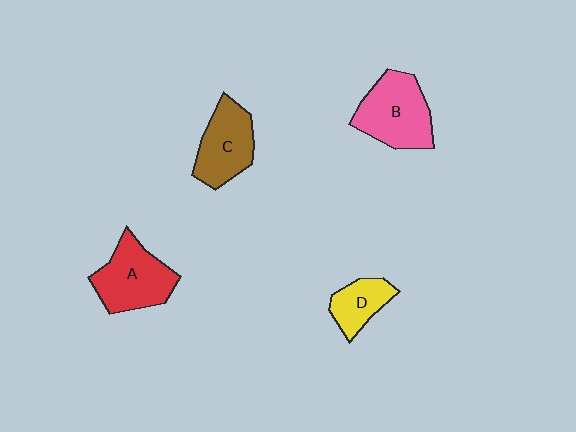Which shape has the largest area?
Shape B (pink).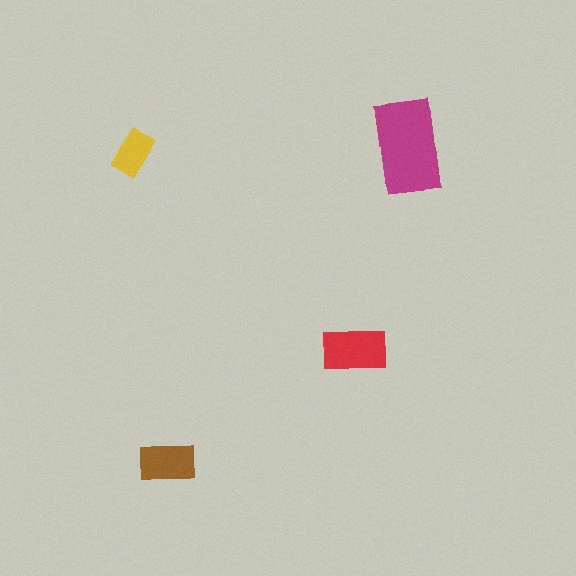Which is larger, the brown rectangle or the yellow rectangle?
The brown one.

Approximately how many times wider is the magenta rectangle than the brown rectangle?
About 1.5 times wider.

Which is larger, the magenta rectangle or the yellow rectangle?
The magenta one.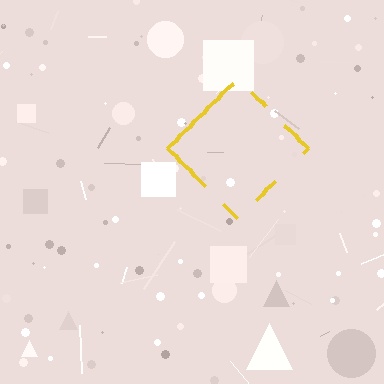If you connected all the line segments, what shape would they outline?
They would outline a diamond.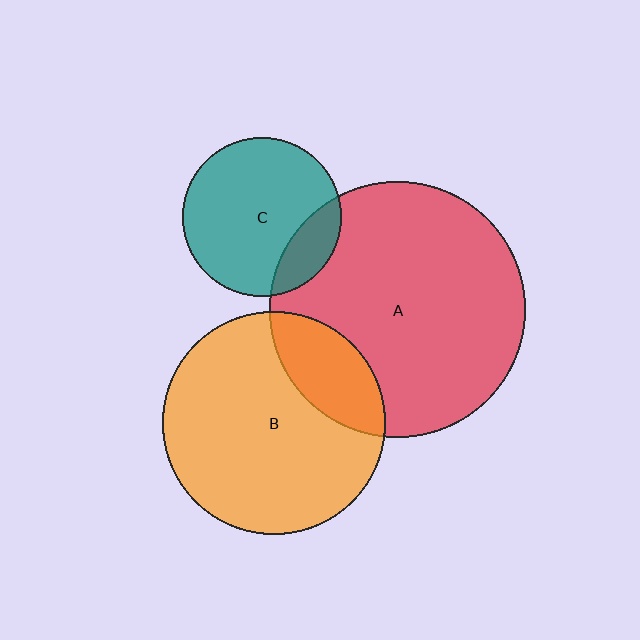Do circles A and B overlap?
Yes.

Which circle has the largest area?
Circle A (red).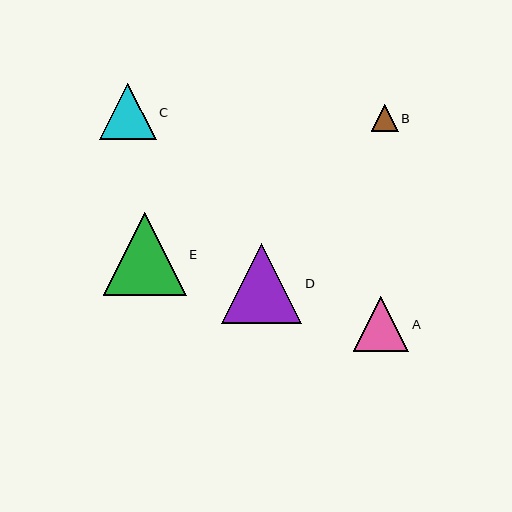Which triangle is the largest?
Triangle E is the largest with a size of approximately 83 pixels.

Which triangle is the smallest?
Triangle B is the smallest with a size of approximately 27 pixels.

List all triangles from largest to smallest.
From largest to smallest: E, D, C, A, B.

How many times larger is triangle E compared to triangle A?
Triangle E is approximately 1.5 times the size of triangle A.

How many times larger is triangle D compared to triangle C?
Triangle D is approximately 1.4 times the size of triangle C.